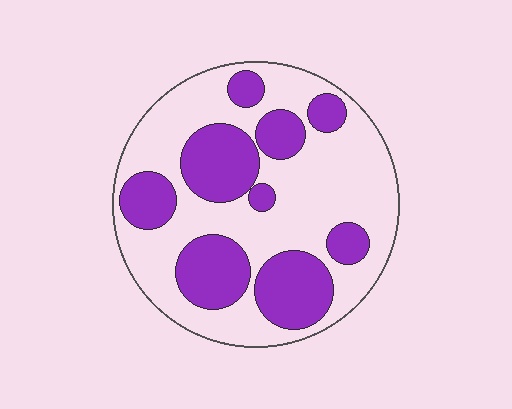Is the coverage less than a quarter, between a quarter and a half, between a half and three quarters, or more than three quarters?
Between a quarter and a half.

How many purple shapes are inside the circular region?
9.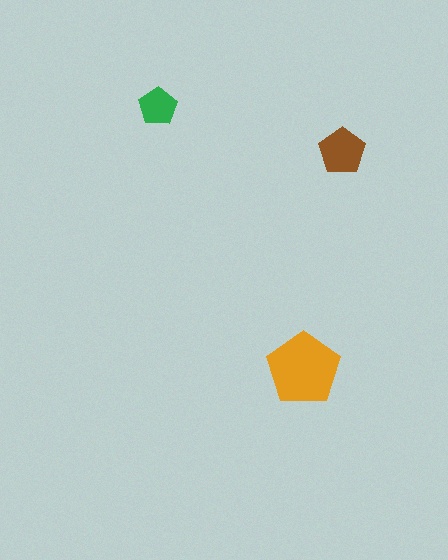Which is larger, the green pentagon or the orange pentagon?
The orange one.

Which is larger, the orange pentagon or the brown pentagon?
The orange one.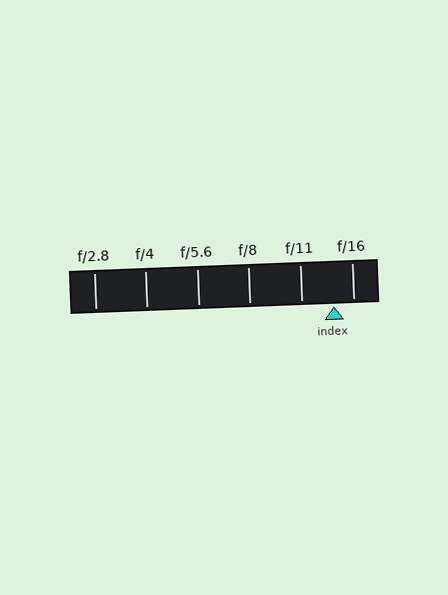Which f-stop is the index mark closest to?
The index mark is closest to f/16.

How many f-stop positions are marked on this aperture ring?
There are 6 f-stop positions marked.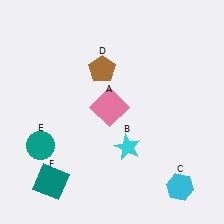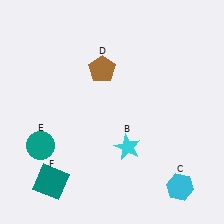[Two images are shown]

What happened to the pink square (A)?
The pink square (A) was removed in Image 2. It was in the top-left area of Image 1.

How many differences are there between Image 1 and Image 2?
There is 1 difference between the two images.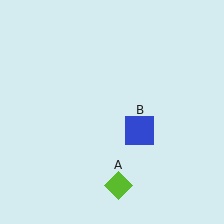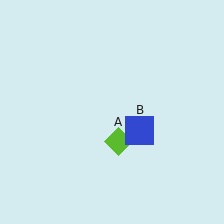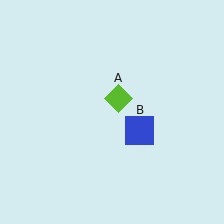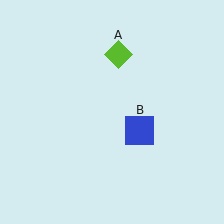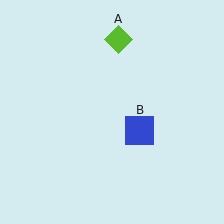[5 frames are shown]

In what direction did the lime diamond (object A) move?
The lime diamond (object A) moved up.